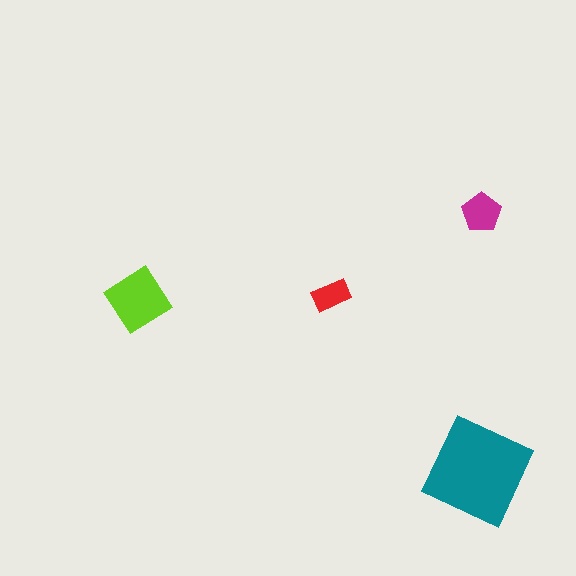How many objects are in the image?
There are 4 objects in the image.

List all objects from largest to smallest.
The teal diamond, the lime diamond, the magenta pentagon, the red rectangle.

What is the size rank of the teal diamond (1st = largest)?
1st.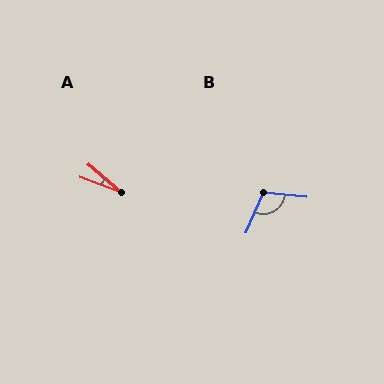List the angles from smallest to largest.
A (19°), B (107°).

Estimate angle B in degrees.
Approximately 107 degrees.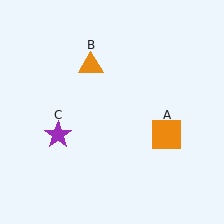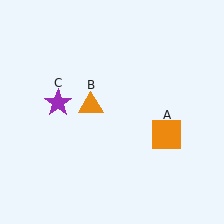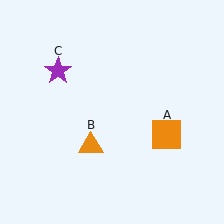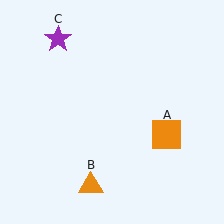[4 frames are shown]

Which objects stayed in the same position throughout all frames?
Orange square (object A) remained stationary.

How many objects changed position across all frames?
2 objects changed position: orange triangle (object B), purple star (object C).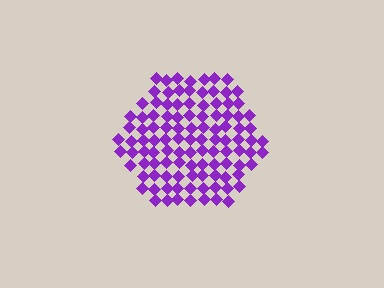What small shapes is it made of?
It is made of small diamonds.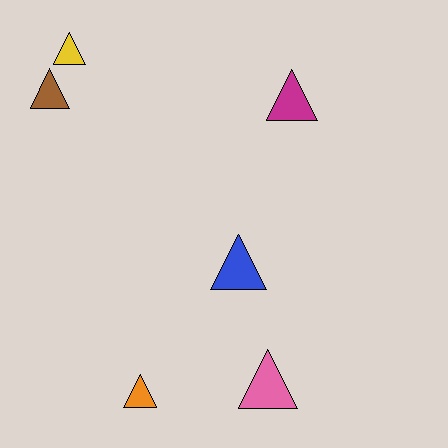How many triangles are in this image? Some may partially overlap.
There are 6 triangles.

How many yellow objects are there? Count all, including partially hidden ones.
There is 1 yellow object.